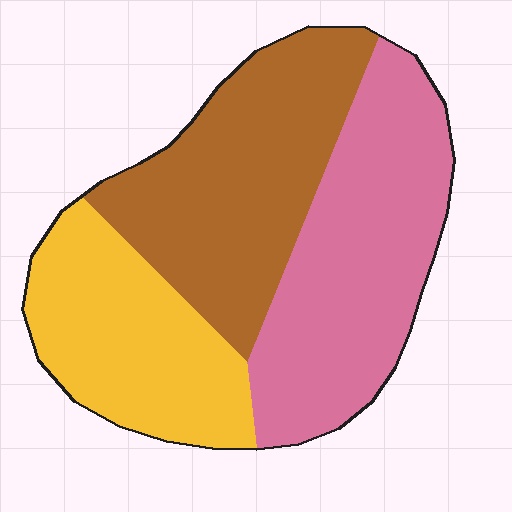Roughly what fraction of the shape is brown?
Brown takes up about one third (1/3) of the shape.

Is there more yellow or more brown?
Brown.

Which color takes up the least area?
Yellow, at roughly 25%.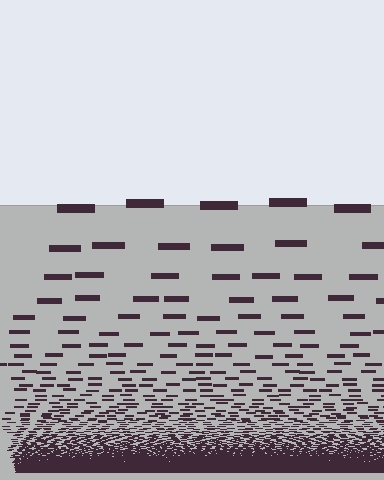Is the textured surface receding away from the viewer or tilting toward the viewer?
The surface appears to tilt toward the viewer. Texture elements get larger and sparser toward the top.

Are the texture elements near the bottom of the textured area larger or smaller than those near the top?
Smaller. The gradient is inverted — elements near the bottom are smaller and denser.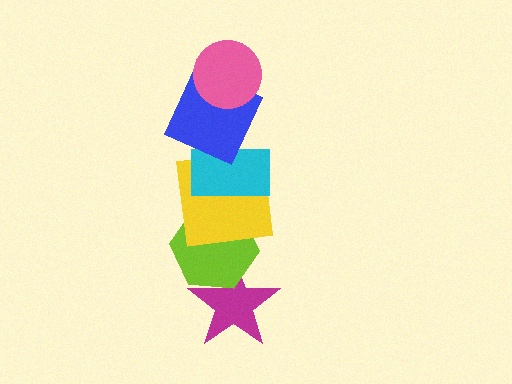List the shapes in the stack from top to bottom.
From top to bottom: the pink circle, the blue square, the cyan rectangle, the yellow square, the lime hexagon, the magenta star.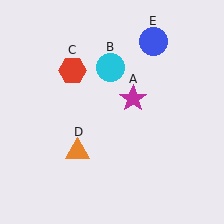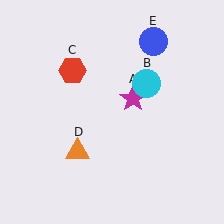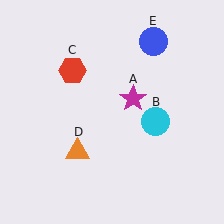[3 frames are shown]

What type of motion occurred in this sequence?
The cyan circle (object B) rotated clockwise around the center of the scene.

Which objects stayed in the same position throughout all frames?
Magenta star (object A) and red hexagon (object C) and orange triangle (object D) and blue circle (object E) remained stationary.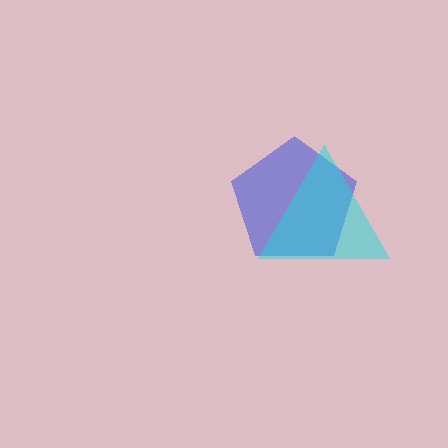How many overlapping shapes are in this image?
There are 2 overlapping shapes in the image.